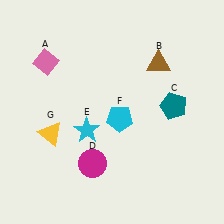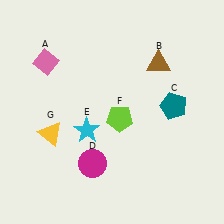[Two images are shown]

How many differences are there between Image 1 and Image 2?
There is 1 difference between the two images.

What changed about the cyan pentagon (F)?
In Image 1, F is cyan. In Image 2, it changed to lime.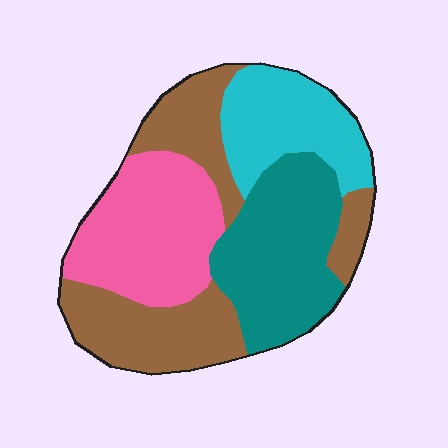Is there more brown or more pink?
Brown.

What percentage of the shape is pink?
Pink takes up about one quarter (1/4) of the shape.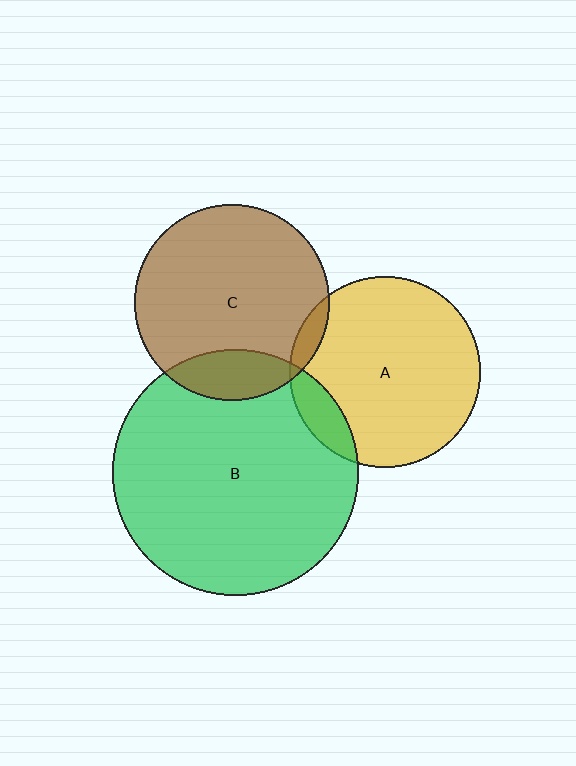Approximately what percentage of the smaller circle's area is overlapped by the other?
Approximately 15%.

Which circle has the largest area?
Circle B (green).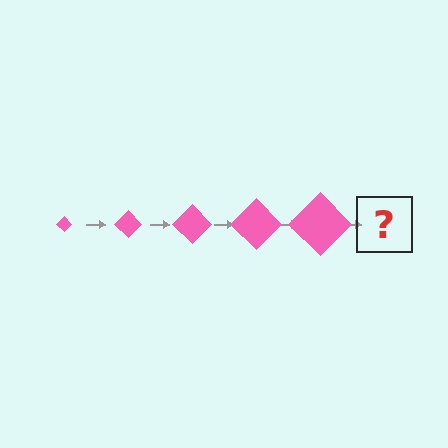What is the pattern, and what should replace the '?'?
The pattern is that the diamond gets progressively larger each step. The '?' should be a pink diamond, larger than the previous one.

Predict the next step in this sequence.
The next step is a pink diamond, larger than the previous one.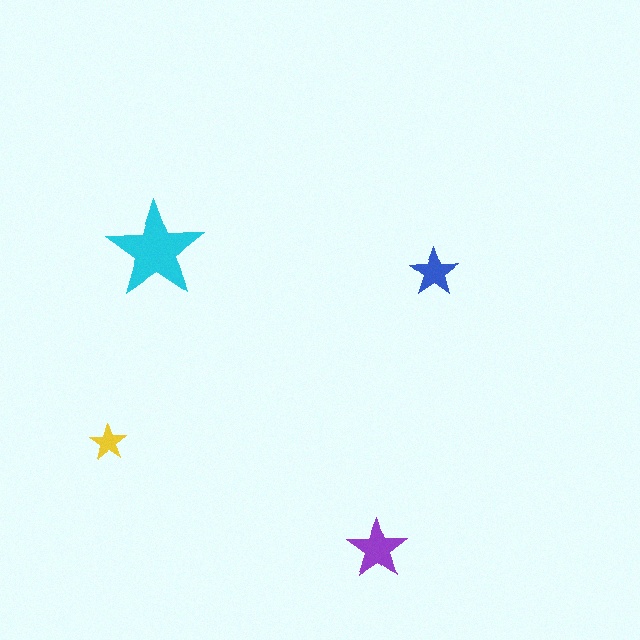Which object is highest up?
The cyan star is topmost.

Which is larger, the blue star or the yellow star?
The blue one.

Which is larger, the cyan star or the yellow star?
The cyan one.